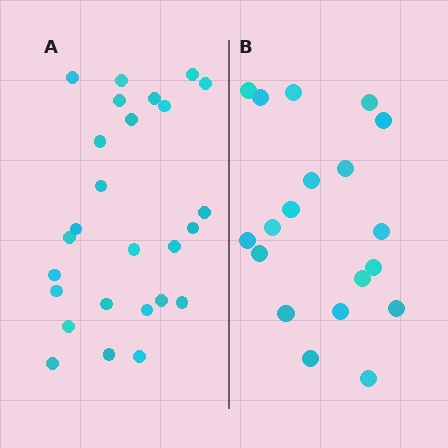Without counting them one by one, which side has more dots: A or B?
Region A (the left region) has more dots.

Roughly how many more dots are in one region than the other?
Region A has roughly 8 or so more dots than region B.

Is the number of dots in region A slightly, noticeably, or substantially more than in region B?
Region A has noticeably more, but not dramatically so. The ratio is roughly 1.4 to 1.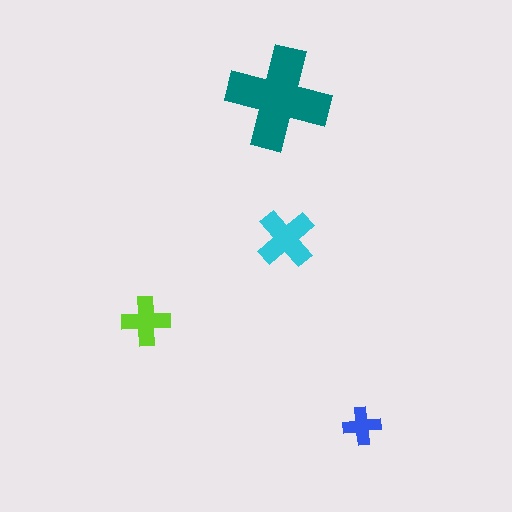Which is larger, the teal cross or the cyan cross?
The teal one.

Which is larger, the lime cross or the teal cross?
The teal one.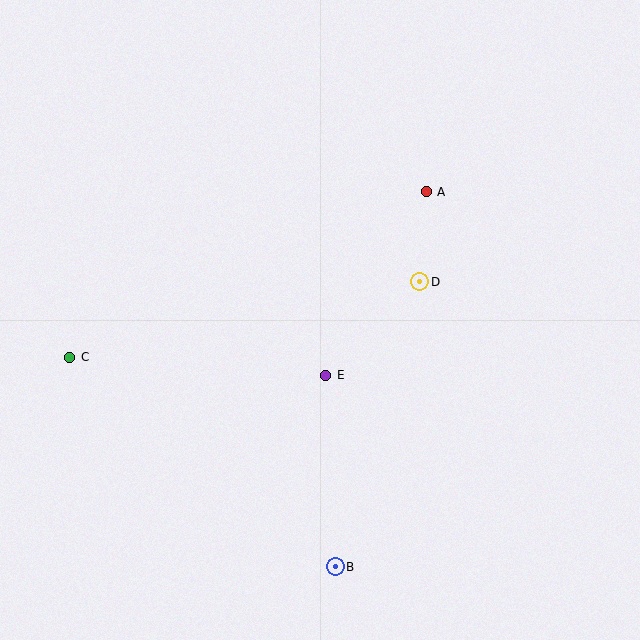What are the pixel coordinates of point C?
Point C is at (70, 357).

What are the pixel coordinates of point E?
Point E is at (326, 375).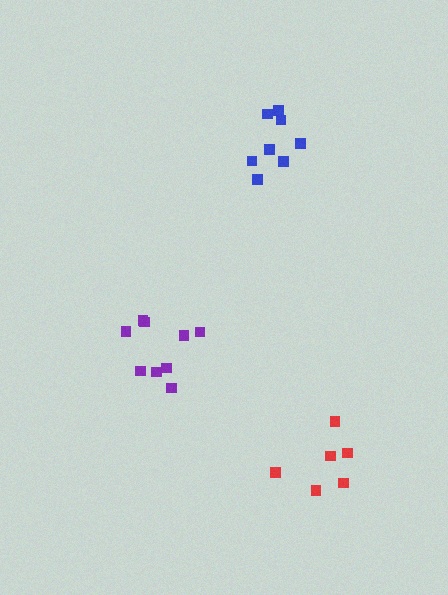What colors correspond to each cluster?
The clusters are colored: purple, red, blue.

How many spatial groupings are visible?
There are 3 spatial groupings.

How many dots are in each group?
Group 1: 9 dots, Group 2: 6 dots, Group 3: 8 dots (23 total).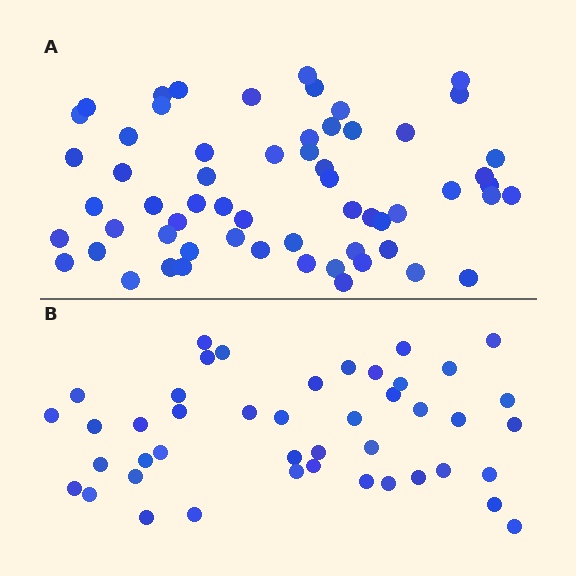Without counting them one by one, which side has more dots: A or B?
Region A (the top region) has more dots.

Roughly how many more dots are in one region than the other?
Region A has approximately 15 more dots than region B.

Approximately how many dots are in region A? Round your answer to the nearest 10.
About 60 dots.